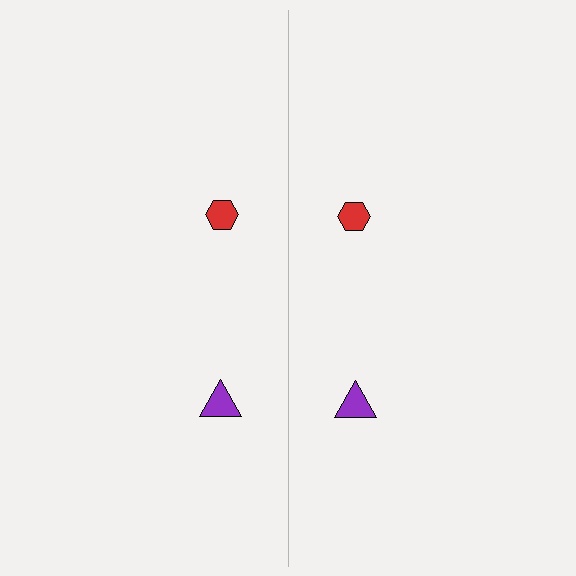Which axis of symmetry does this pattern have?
The pattern has a vertical axis of symmetry running through the center of the image.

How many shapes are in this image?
There are 4 shapes in this image.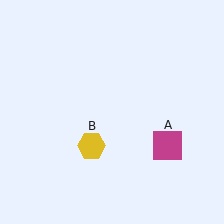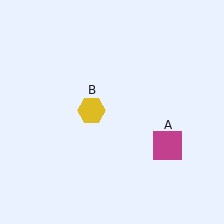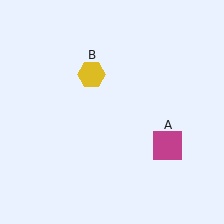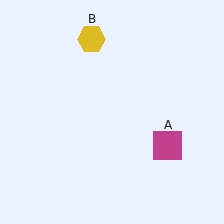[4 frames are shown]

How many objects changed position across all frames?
1 object changed position: yellow hexagon (object B).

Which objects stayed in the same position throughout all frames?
Magenta square (object A) remained stationary.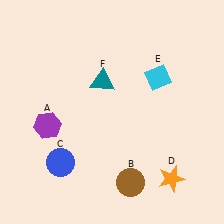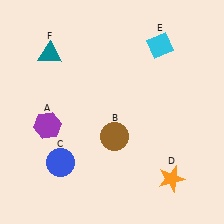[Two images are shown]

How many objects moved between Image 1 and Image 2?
3 objects moved between the two images.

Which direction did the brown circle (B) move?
The brown circle (B) moved up.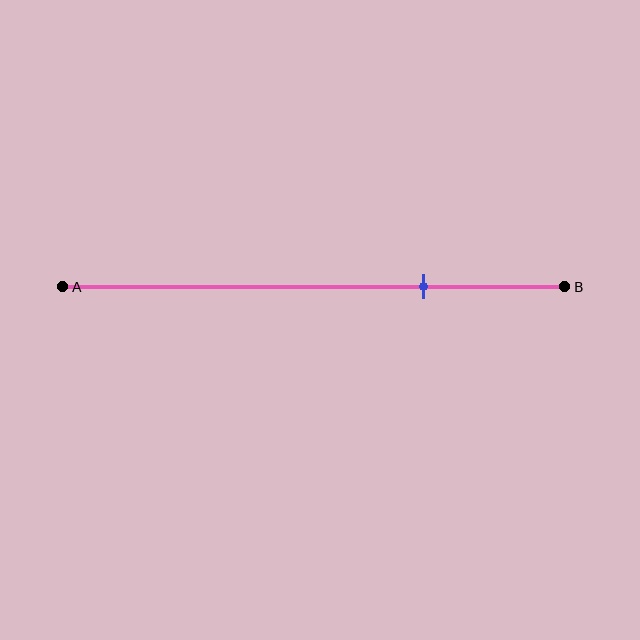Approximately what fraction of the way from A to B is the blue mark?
The blue mark is approximately 70% of the way from A to B.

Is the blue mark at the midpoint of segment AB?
No, the mark is at about 70% from A, not at the 50% midpoint.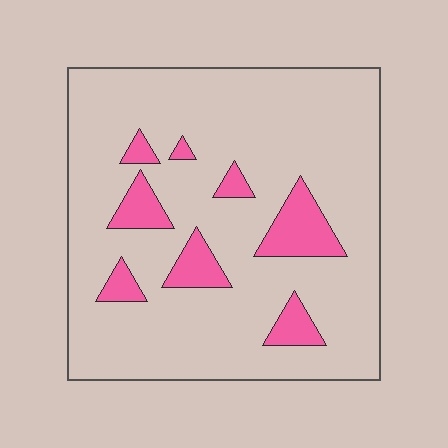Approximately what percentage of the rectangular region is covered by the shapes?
Approximately 15%.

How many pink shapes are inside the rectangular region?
8.